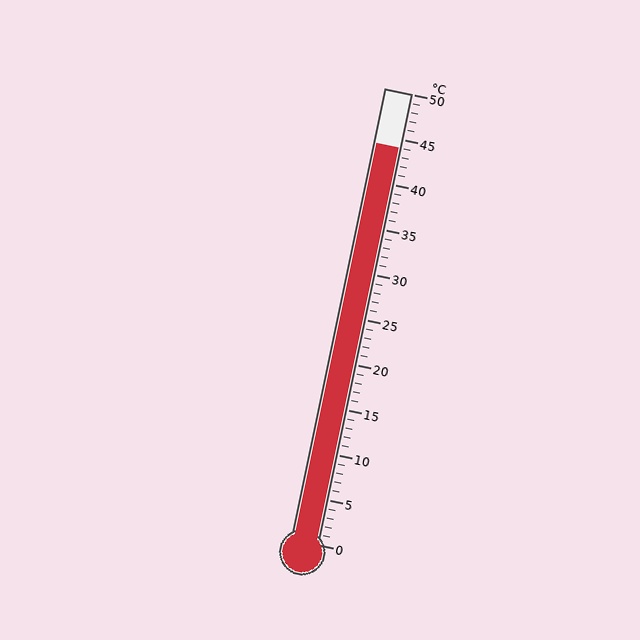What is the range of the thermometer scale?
The thermometer scale ranges from 0°C to 50°C.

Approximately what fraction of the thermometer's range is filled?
The thermometer is filled to approximately 90% of its range.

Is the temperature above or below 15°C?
The temperature is above 15°C.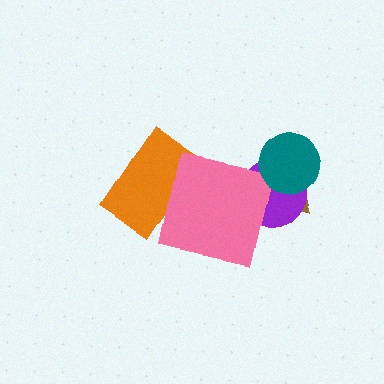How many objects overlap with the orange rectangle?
1 object overlaps with the orange rectangle.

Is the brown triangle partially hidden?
Yes, it is partially covered by another shape.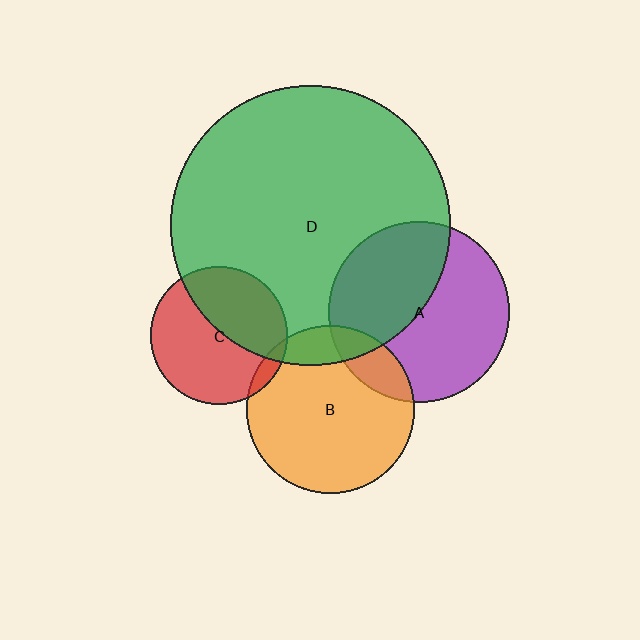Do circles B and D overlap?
Yes.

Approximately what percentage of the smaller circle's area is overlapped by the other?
Approximately 15%.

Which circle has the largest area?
Circle D (green).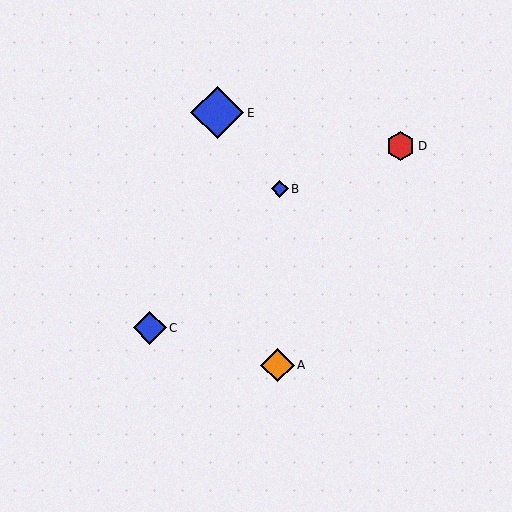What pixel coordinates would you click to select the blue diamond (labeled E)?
Click at (217, 113) to select the blue diamond E.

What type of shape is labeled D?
Shape D is a red hexagon.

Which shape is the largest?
The blue diamond (labeled E) is the largest.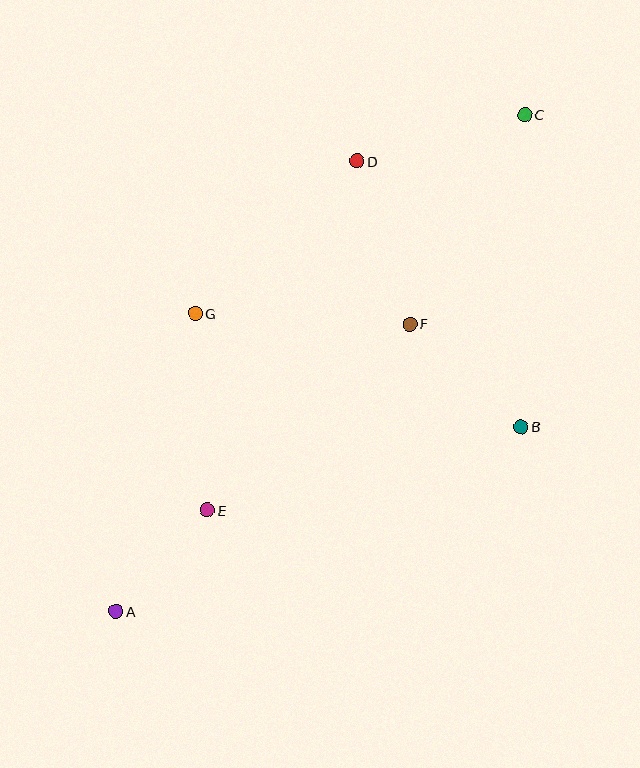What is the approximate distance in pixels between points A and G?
The distance between A and G is approximately 308 pixels.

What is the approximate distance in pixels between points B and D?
The distance between B and D is approximately 312 pixels.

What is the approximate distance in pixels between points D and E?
The distance between D and E is approximately 379 pixels.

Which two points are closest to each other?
Points A and E are closest to each other.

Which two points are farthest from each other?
Points A and C are farthest from each other.